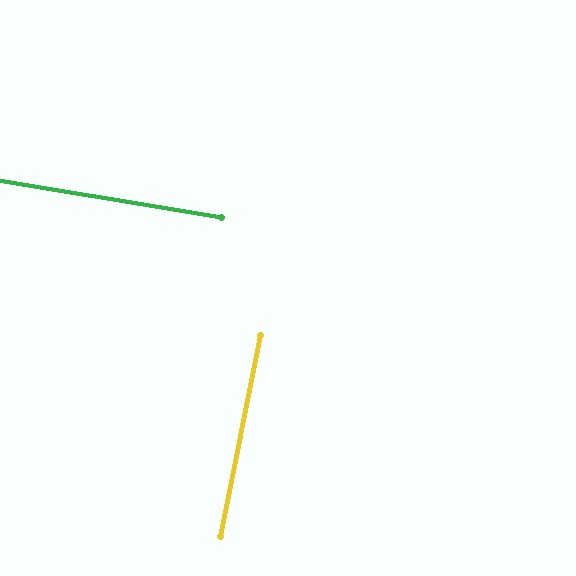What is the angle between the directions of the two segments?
Approximately 88 degrees.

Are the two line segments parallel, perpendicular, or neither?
Perpendicular — they meet at approximately 88°.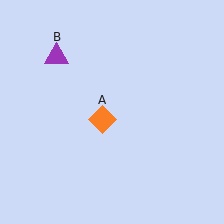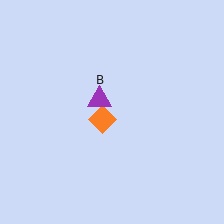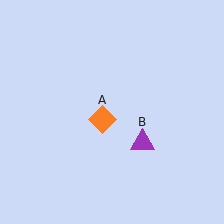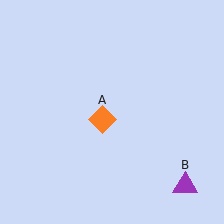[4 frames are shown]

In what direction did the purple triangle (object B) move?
The purple triangle (object B) moved down and to the right.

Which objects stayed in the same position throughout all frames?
Orange diamond (object A) remained stationary.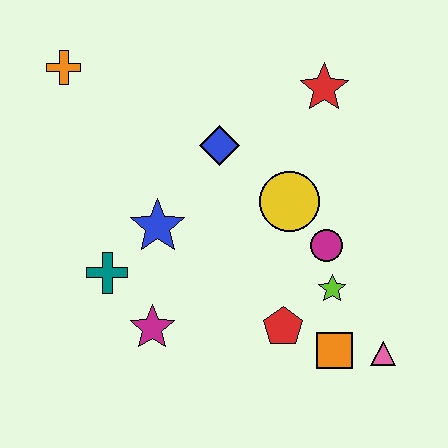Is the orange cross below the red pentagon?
No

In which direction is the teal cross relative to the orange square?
The teal cross is to the left of the orange square.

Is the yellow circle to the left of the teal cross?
No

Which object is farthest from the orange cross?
The pink triangle is farthest from the orange cross.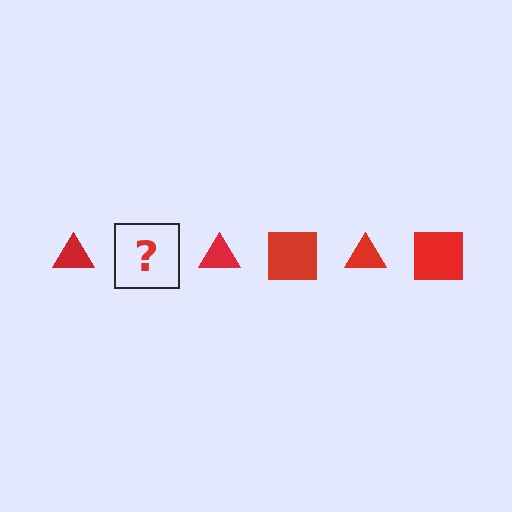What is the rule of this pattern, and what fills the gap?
The rule is that the pattern cycles through triangle, square shapes in red. The gap should be filled with a red square.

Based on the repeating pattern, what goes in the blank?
The blank should be a red square.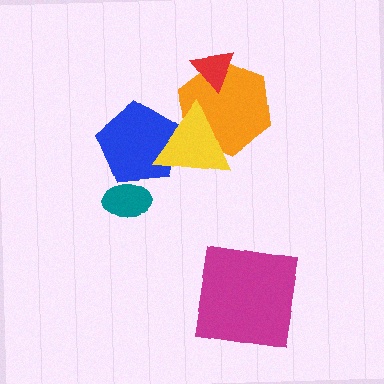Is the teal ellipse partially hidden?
Yes, it is partially covered by another shape.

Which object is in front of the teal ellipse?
The blue pentagon is in front of the teal ellipse.